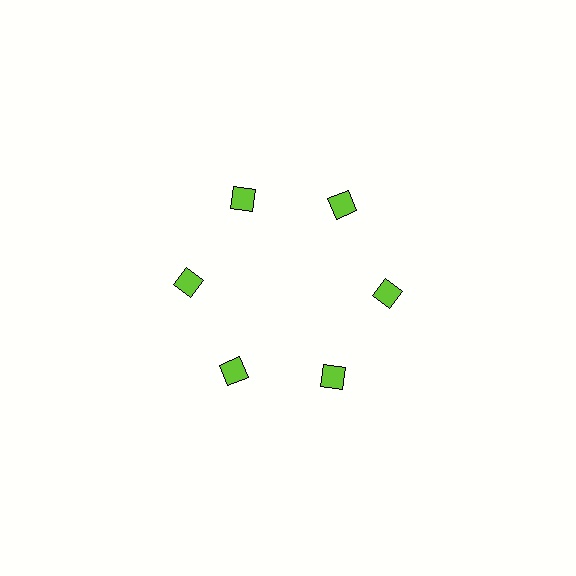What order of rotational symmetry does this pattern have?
This pattern has 6-fold rotational symmetry.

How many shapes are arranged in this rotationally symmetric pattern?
There are 6 shapes, arranged in 6 groups of 1.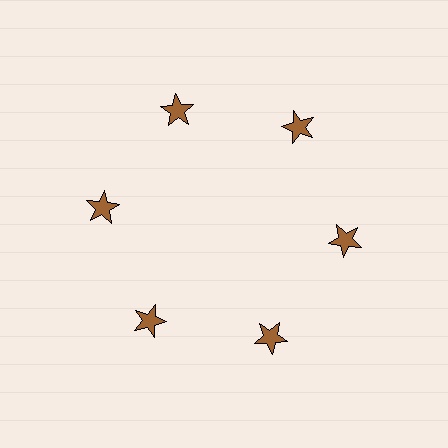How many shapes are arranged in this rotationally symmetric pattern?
There are 6 shapes, arranged in 6 groups of 1.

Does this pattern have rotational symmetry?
Yes, this pattern has 6-fold rotational symmetry. It looks the same after rotating 60 degrees around the center.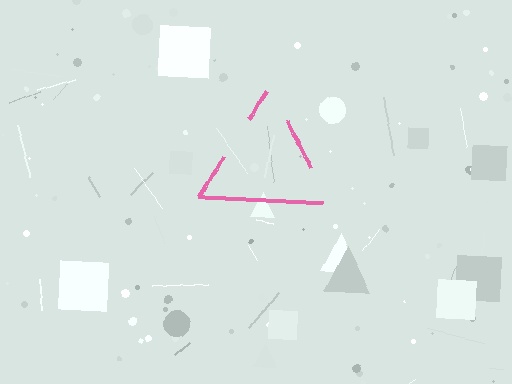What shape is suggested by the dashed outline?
The dashed outline suggests a triangle.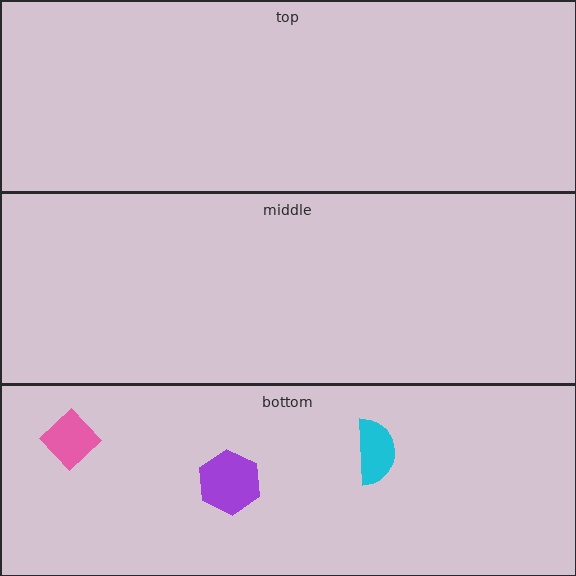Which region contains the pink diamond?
The bottom region.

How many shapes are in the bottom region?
3.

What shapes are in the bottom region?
The purple hexagon, the pink diamond, the cyan semicircle.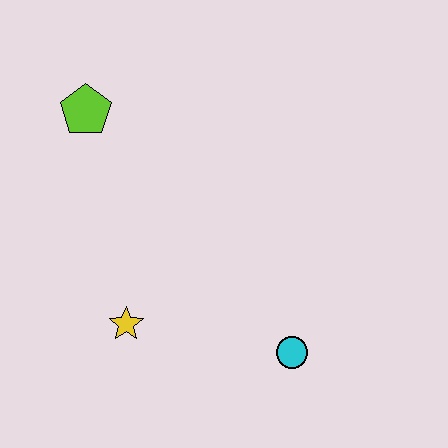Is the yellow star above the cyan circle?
Yes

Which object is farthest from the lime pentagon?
The cyan circle is farthest from the lime pentagon.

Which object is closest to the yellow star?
The cyan circle is closest to the yellow star.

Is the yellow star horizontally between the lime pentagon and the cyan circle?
Yes